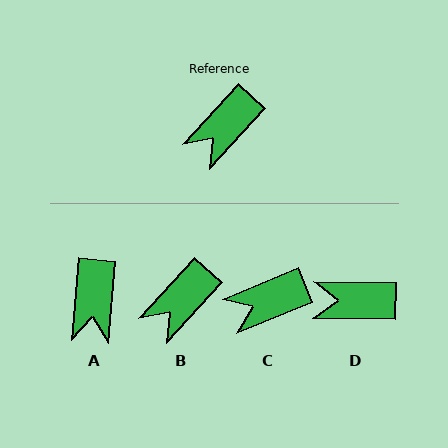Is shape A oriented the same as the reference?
No, it is off by about 37 degrees.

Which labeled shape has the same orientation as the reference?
B.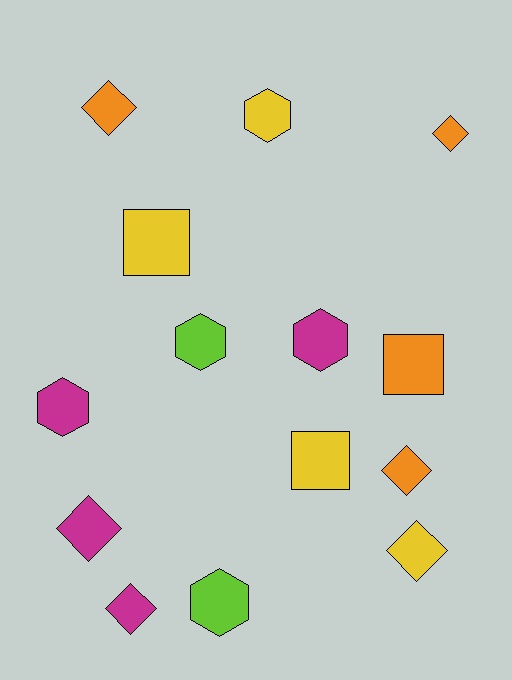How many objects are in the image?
There are 14 objects.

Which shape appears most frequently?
Diamond, with 6 objects.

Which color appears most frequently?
Orange, with 4 objects.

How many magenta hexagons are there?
There are 2 magenta hexagons.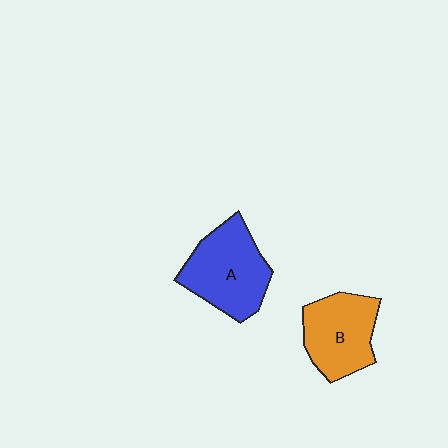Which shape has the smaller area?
Shape B (orange).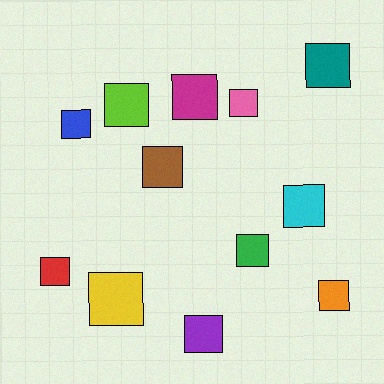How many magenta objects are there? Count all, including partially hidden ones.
There is 1 magenta object.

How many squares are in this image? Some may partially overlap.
There are 12 squares.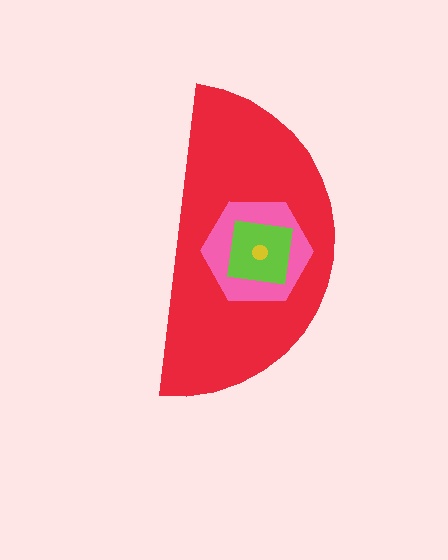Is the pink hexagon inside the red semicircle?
Yes.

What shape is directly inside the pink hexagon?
The lime square.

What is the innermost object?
The yellow circle.